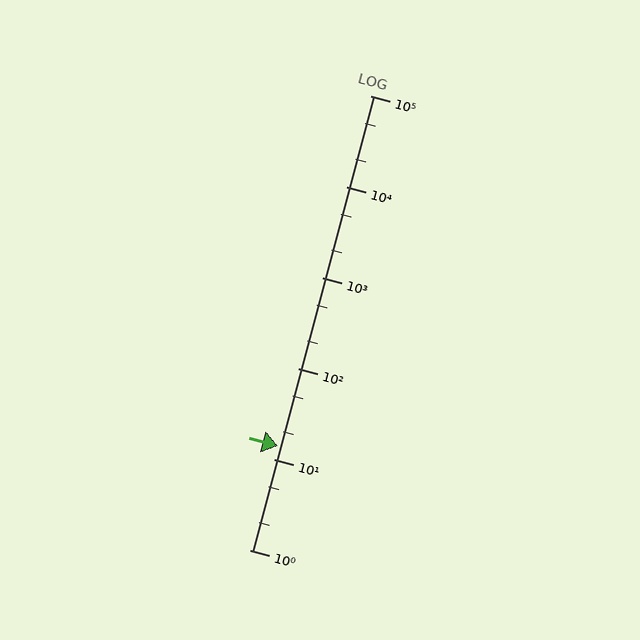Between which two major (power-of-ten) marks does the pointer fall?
The pointer is between 10 and 100.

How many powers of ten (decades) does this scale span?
The scale spans 5 decades, from 1 to 100000.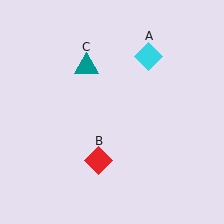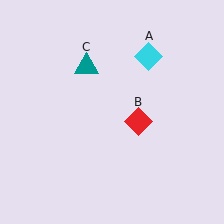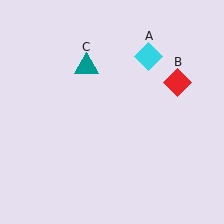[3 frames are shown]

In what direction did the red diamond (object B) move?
The red diamond (object B) moved up and to the right.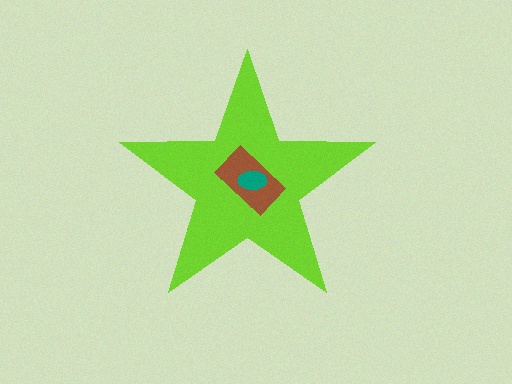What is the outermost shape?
The lime star.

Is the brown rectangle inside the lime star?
Yes.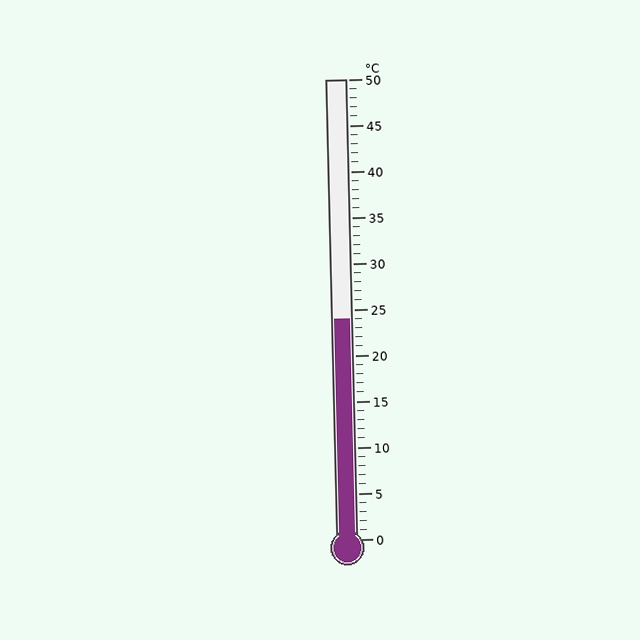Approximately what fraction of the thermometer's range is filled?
The thermometer is filled to approximately 50% of its range.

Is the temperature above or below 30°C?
The temperature is below 30°C.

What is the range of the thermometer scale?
The thermometer scale ranges from 0°C to 50°C.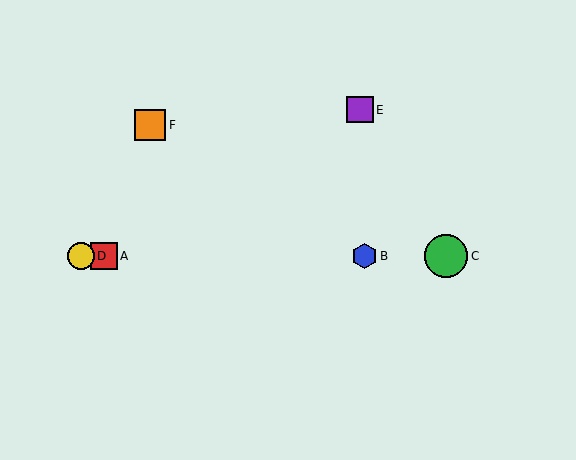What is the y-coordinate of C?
Object C is at y≈256.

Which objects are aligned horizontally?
Objects A, B, C, D are aligned horizontally.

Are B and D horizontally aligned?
Yes, both are at y≈256.